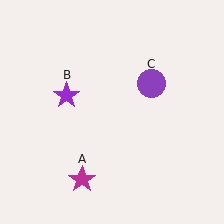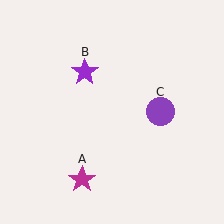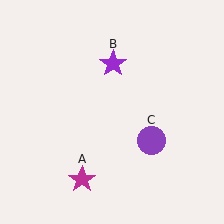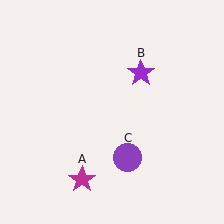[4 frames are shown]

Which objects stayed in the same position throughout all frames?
Magenta star (object A) remained stationary.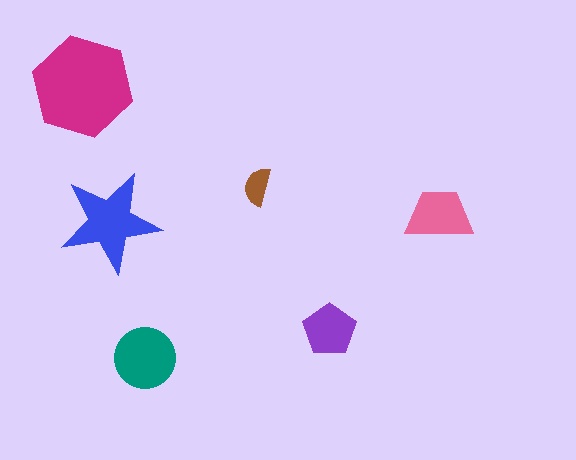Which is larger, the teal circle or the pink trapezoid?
The teal circle.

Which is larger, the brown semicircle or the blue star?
The blue star.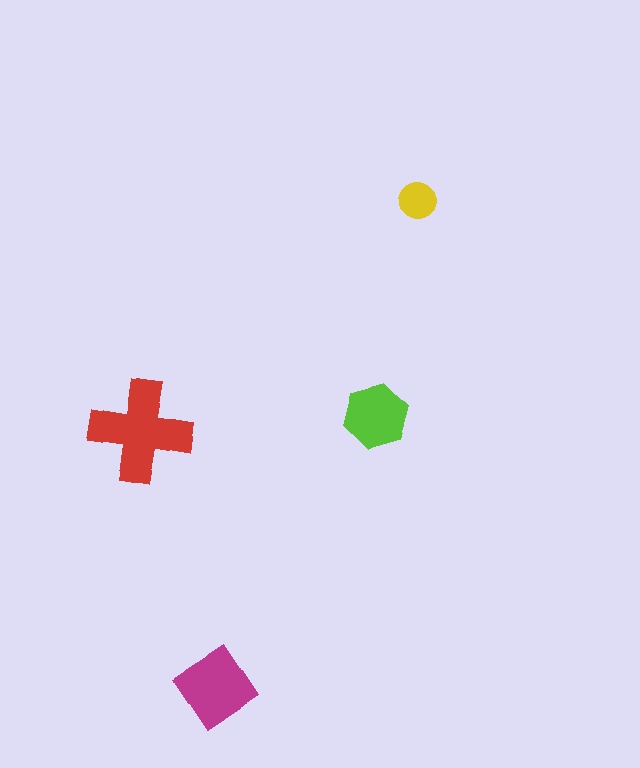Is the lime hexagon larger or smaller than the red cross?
Smaller.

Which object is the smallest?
The yellow circle.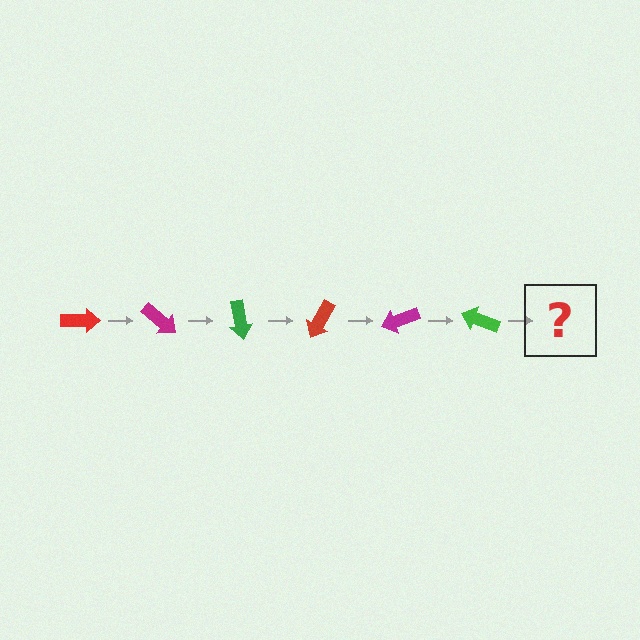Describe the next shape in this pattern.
It should be a red arrow, rotated 240 degrees from the start.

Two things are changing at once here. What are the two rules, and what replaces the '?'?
The two rules are that it rotates 40 degrees each step and the color cycles through red, magenta, and green. The '?' should be a red arrow, rotated 240 degrees from the start.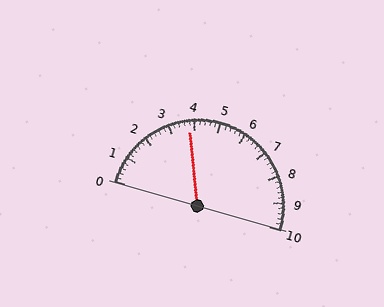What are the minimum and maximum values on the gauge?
The gauge ranges from 0 to 10.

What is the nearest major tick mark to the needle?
The nearest major tick mark is 4.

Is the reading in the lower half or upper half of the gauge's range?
The reading is in the lower half of the range (0 to 10).